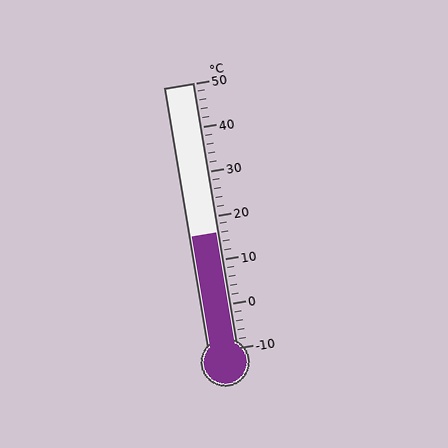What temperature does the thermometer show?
The thermometer shows approximately 16°C.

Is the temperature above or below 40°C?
The temperature is below 40°C.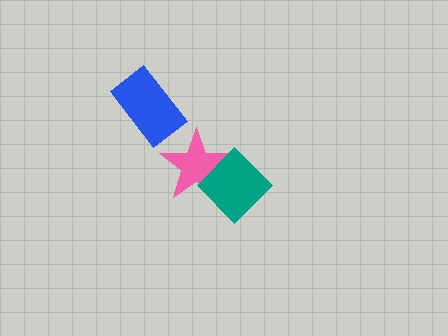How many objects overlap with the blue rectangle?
0 objects overlap with the blue rectangle.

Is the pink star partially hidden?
Yes, it is partially covered by another shape.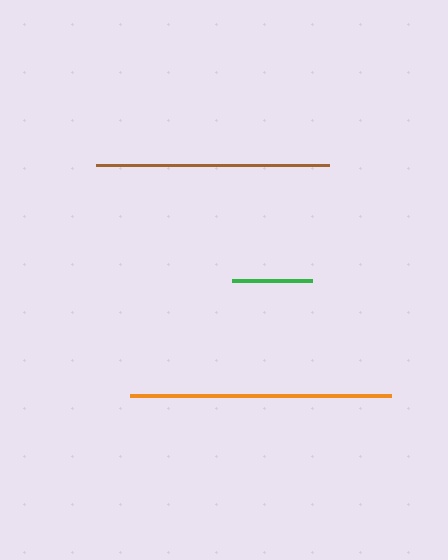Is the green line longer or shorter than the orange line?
The orange line is longer than the green line.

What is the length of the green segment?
The green segment is approximately 80 pixels long.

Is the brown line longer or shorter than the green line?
The brown line is longer than the green line.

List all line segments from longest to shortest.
From longest to shortest: orange, brown, green.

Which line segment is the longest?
The orange line is the longest at approximately 261 pixels.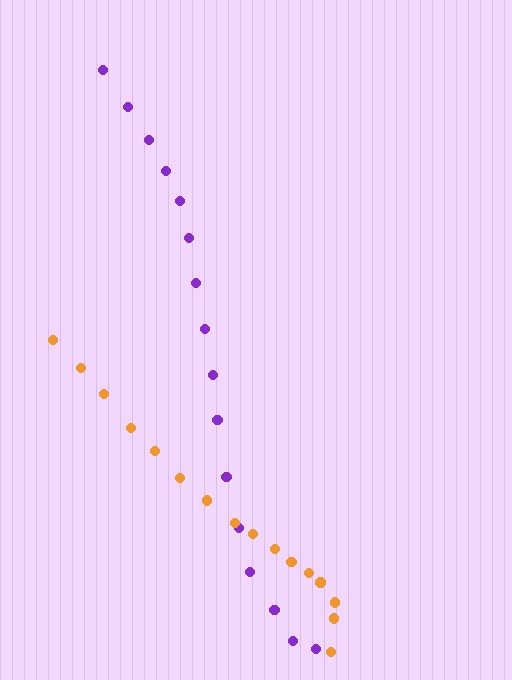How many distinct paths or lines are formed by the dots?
There are 2 distinct paths.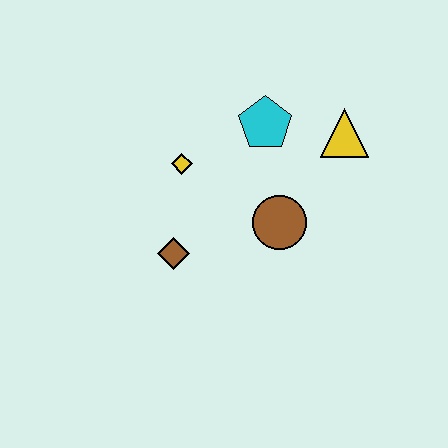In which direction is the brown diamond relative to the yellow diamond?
The brown diamond is below the yellow diamond.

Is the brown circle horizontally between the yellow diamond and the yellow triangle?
Yes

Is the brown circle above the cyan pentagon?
No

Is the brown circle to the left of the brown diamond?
No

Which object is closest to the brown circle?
The cyan pentagon is closest to the brown circle.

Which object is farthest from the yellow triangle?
The brown diamond is farthest from the yellow triangle.